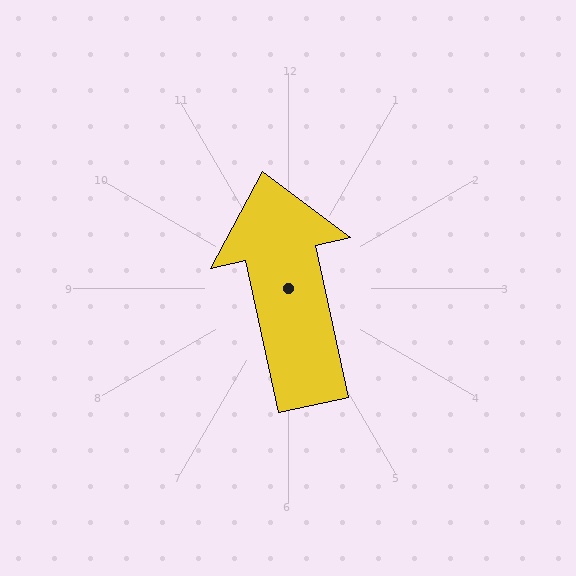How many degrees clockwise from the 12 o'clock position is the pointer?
Approximately 348 degrees.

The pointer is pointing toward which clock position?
Roughly 12 o'clock.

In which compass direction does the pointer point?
North.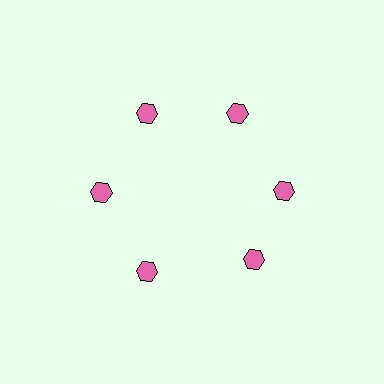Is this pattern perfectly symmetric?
No. The 6 pink hexagons are arranged in a ring, but one element near the 5 o'clock position is rotated out of alignment along the ring, breaking the 6-fold rotational symmetry.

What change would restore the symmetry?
The symmetry would be restored by rotating it back into even spacing with its neighbors so that all 6 hexagons sit at equal angles and equal distance from the center.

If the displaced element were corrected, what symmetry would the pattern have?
It would have 6-fold rotational symmetry — the pattern would map onto itself every 60 degrees.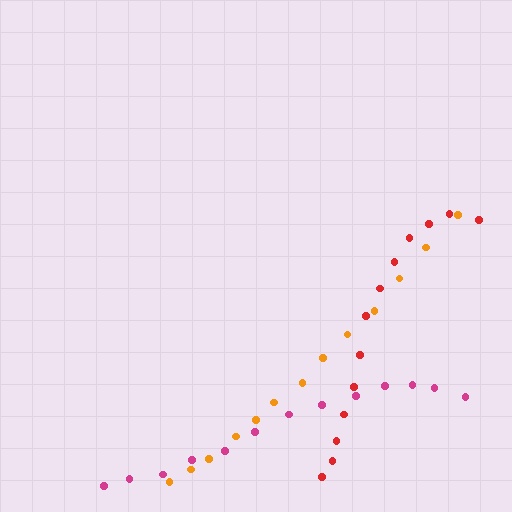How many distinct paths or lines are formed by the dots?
There are 3 distinct paths.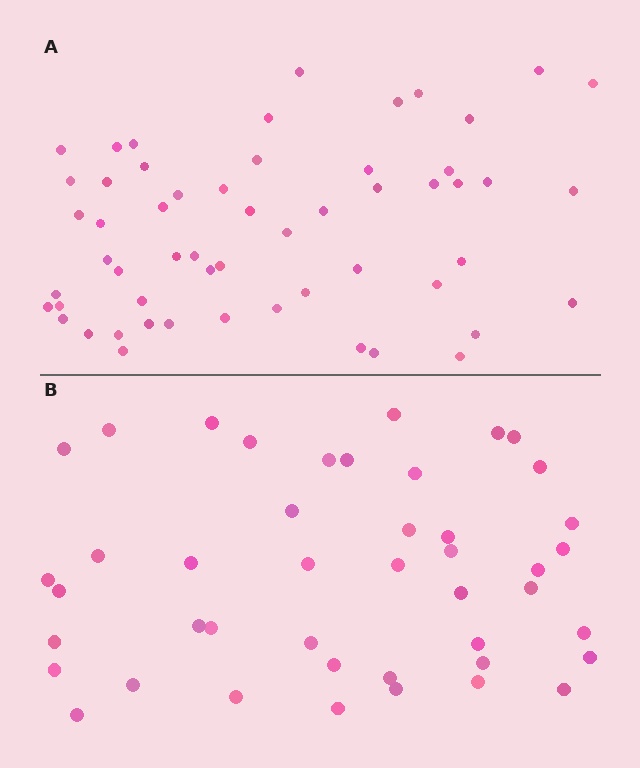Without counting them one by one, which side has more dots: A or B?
Region A (the top region) has more dots.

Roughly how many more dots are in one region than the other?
Region A has roughly 12 or so more dots than region B.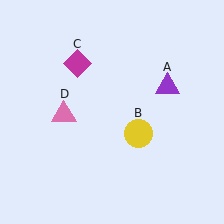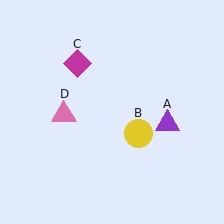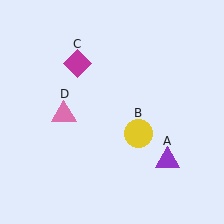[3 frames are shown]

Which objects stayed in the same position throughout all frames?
Yellow circle (object B) and magenta diamond (object C) and pink triangle (object D) remained stationary.